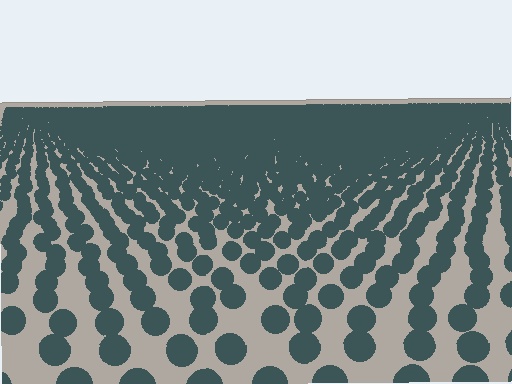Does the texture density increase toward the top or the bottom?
Density increases toward the top.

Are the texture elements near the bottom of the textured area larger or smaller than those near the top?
Larger. Near the bottom, elements are closer to the viewer and appear at a bigger on-screen size.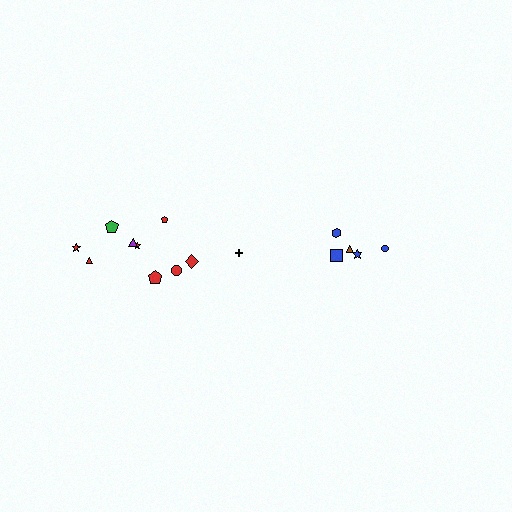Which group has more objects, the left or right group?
The left group.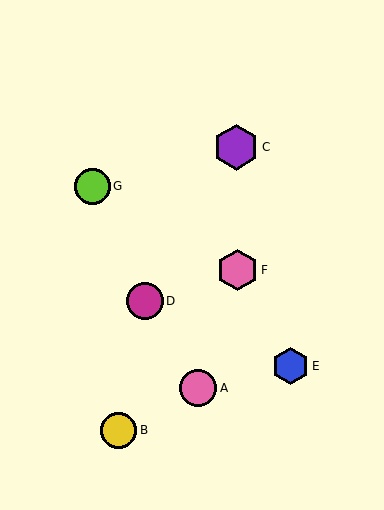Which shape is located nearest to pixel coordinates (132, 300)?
The magenta circle (labeled D) at (145, 301) is nearest to that location.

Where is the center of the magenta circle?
The center of the magenta circle is at (145, 301).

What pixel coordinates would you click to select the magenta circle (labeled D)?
Click at (145, 301) to select the magenta circle D.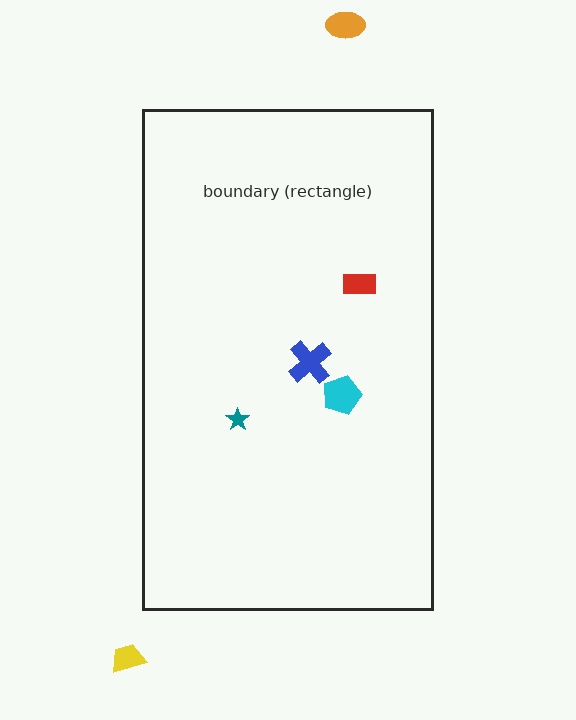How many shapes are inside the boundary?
4 inside, 2 outside.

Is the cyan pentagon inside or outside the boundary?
Inside.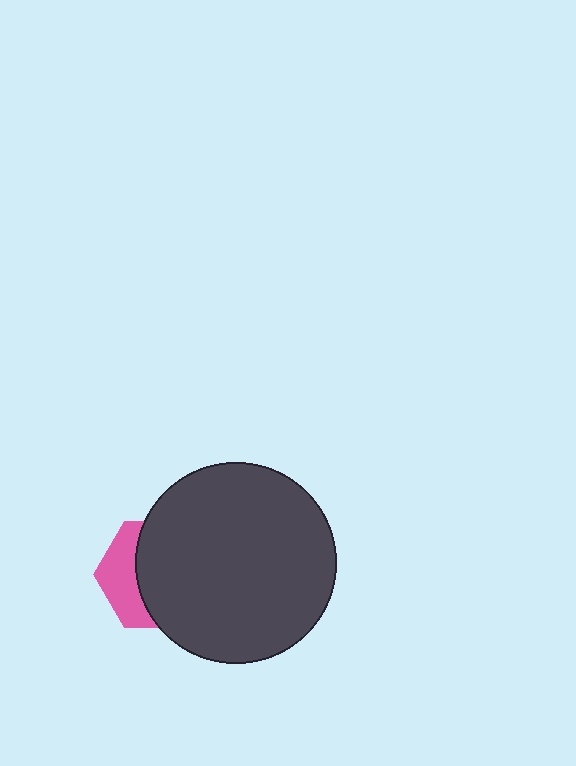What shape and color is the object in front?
The object in front is a dark gray circle.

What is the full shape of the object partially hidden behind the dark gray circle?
The partially hidden object is a pink hexagon.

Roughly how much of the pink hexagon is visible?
A small part of it is visible (roughly 35%).